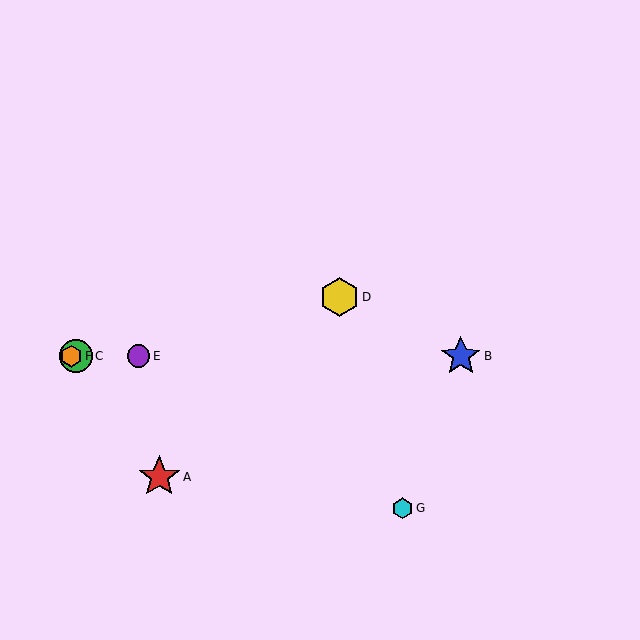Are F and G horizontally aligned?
No, F is at y≈356 and G is at y≈508.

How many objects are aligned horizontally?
4 objects (B, C, E, F) are aligned horizontally.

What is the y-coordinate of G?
Object G is at y≈508.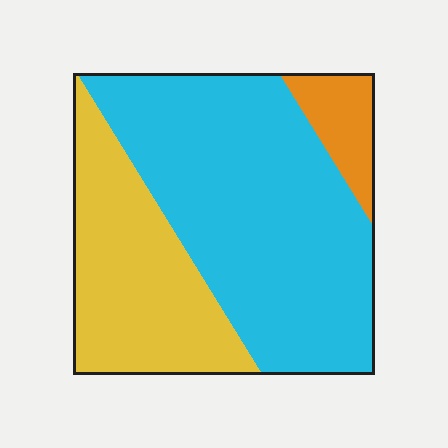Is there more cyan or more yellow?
Cyan.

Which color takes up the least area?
Orange, at roughly 10%.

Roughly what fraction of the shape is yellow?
Yellow takes up about one third (1/3) of the shape.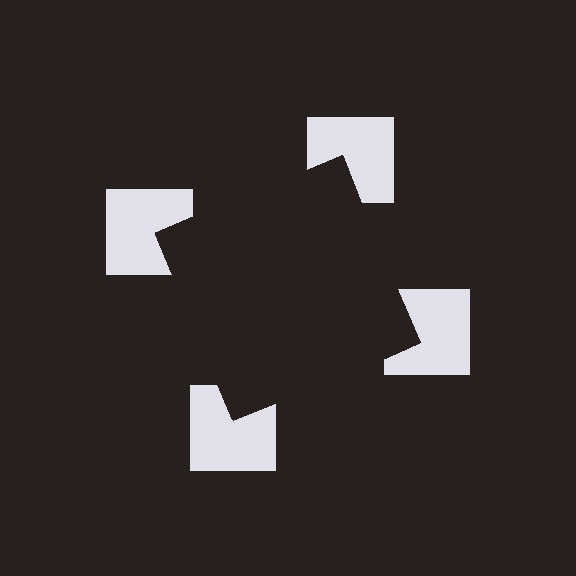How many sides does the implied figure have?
4 sides.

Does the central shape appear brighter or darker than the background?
It typically appears slightly darker than the background, even though no actual brightness change is drawn.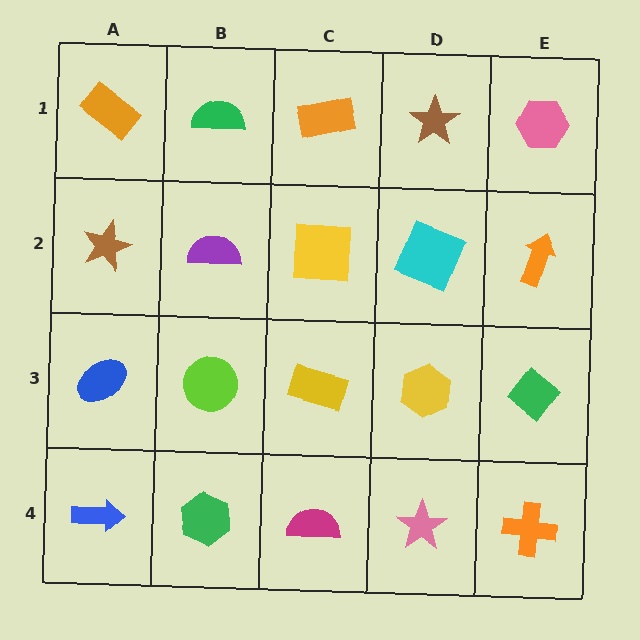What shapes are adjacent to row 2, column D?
A brown star (row 1, column D), a yellow hexagon (row 3, column D), a yellow square (row 2, column C), an orange arrow (row 2, column E).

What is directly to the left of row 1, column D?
An orange rectangle.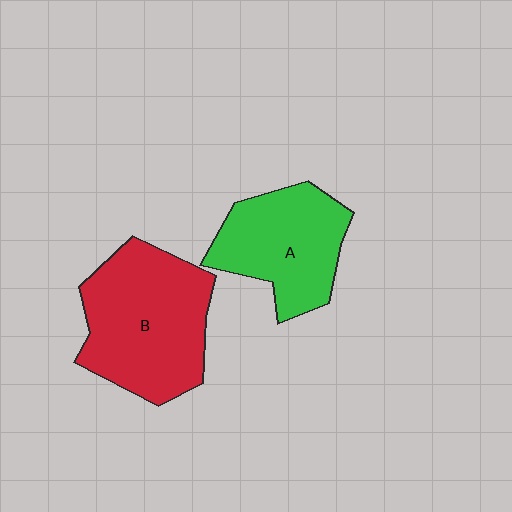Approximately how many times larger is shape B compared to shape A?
Approximately 1.3 times.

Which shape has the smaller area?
Shape A (green).